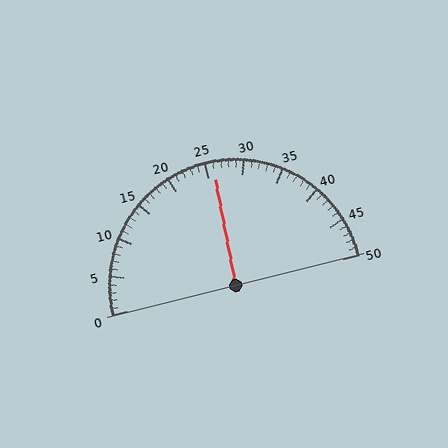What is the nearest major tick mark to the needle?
The nearest major tick mark is 25.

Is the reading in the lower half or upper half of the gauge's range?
The reading is in the upper half of the range (0 to 50).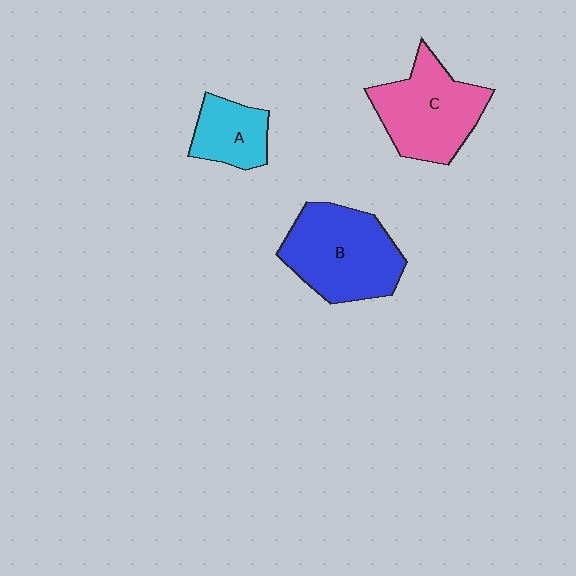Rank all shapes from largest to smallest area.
From largest to smallest: B (blue), C (pink), A (cyan).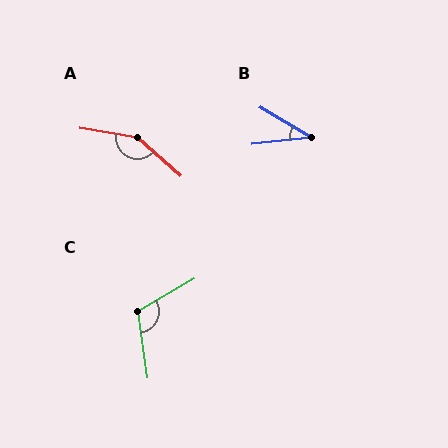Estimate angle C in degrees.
Approximately 112 degrees.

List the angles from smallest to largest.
B (37°), C (112°), A (148°).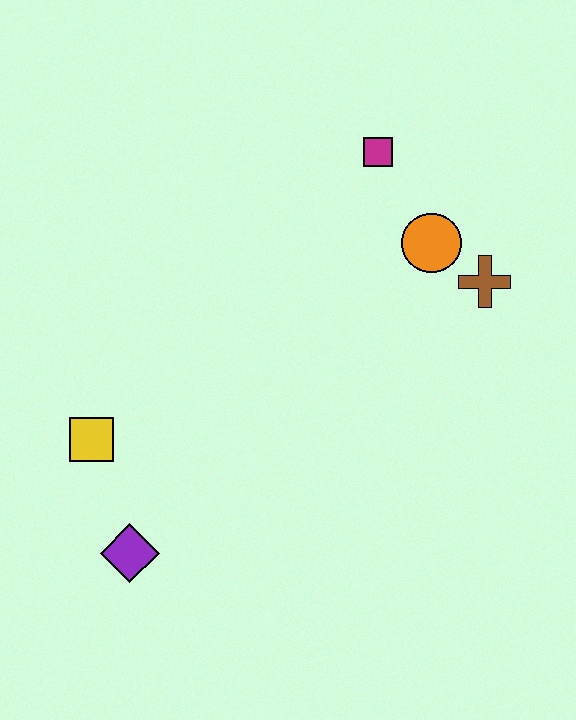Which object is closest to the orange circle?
The brown cross is closest to the orange circle.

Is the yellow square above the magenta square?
No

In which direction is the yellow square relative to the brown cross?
The yellow square is to the left of the brown cross.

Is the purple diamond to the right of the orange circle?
No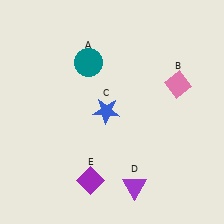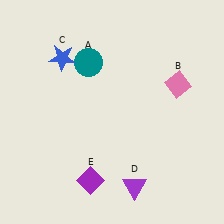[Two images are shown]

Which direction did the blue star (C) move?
The blue star (C) moved up.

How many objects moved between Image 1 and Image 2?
1 object moved between the two images.